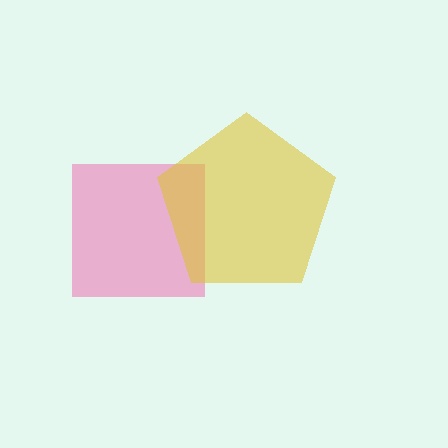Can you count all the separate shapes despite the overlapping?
Yes, there are 2 separate shapes.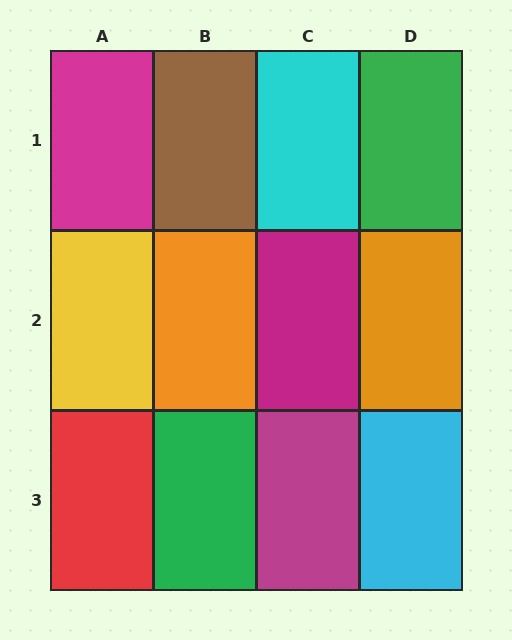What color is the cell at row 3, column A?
Red.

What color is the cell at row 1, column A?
Magenta.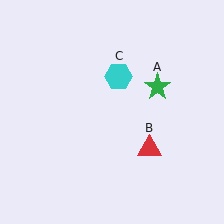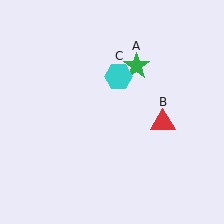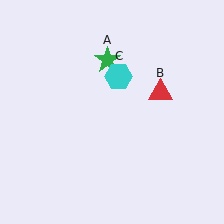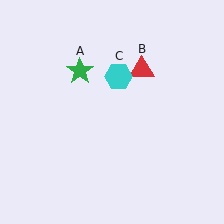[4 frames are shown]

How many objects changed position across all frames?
2 objects changed position: green star (object A), red triangle (object B).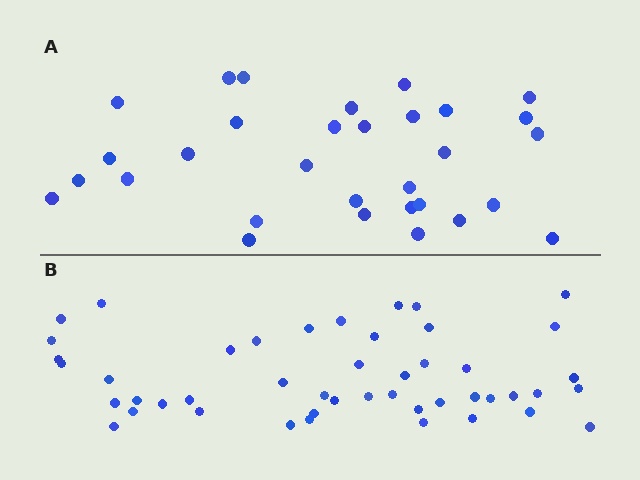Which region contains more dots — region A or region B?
Region B (the bottom region) has more dots.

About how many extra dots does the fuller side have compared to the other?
Region B has approximately 15 more dots than region A.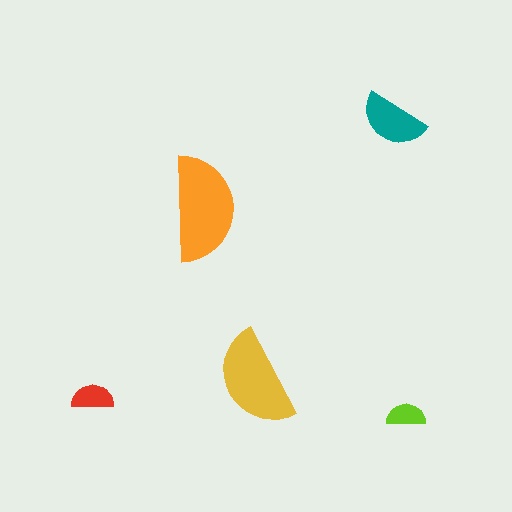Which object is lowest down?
The lime semicircle is bottommost.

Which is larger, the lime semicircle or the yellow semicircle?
The yellow one.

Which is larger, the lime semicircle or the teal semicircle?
The teal one.